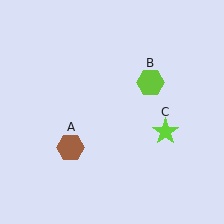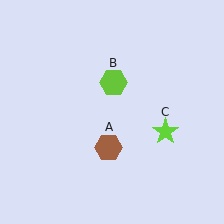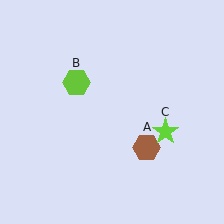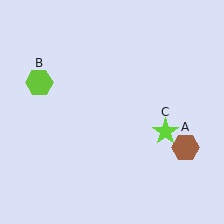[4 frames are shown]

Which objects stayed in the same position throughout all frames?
Lime star (object C) remained stationary.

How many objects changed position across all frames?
2 objects changed position: brown hexagon (object A), lime hexagon (object B).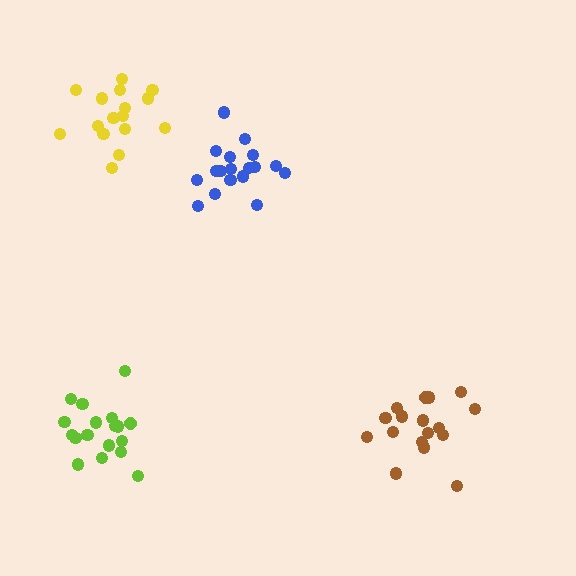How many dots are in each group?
Group 1: 18 dots, Group 2: 17 dots, Group 3: 18 dots, Group 4: 16 dots (69 total).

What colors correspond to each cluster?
The clusters are colored: lime, brown, blue, yellow.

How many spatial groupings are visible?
There are 4 spatial groupings.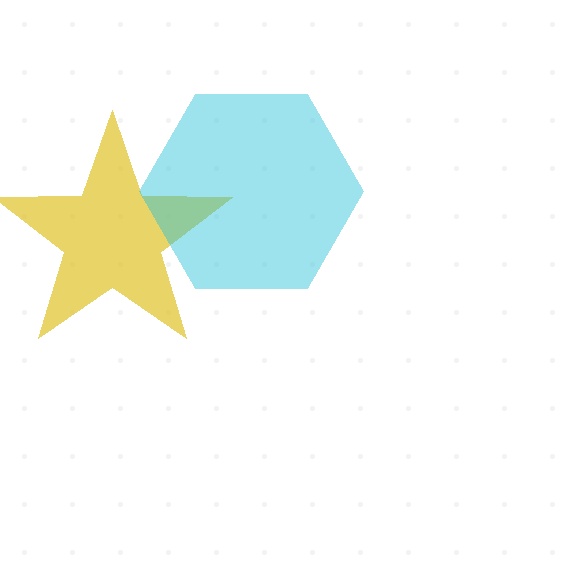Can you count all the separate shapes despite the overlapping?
Yes, there are 2 separate shapes.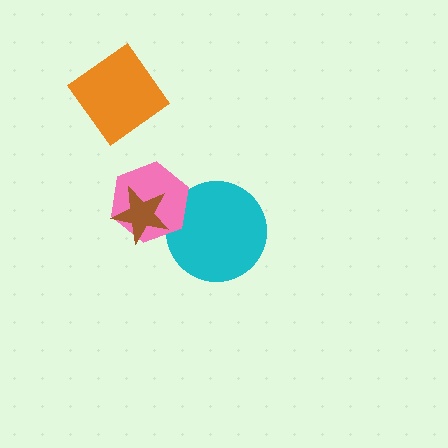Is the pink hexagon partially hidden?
Yes, it is partially covered by another shape.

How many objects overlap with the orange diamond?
0 objects overlap with the orange diamond.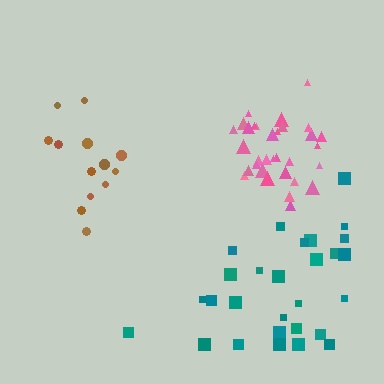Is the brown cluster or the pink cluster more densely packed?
Pink.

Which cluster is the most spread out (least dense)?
Brown.